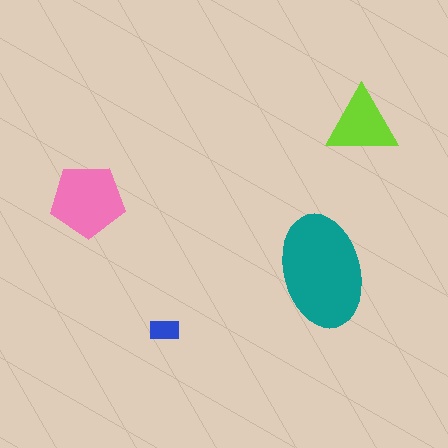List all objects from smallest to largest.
The blue rectangle, the lime triangle, the pink pentagon, the teal ellipse.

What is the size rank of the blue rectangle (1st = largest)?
4th.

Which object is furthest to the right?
The lime triangle is rightmost.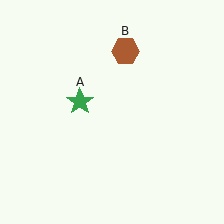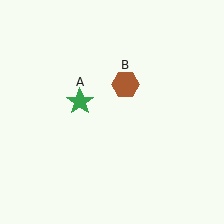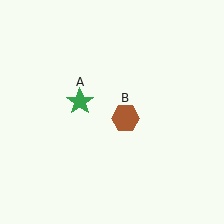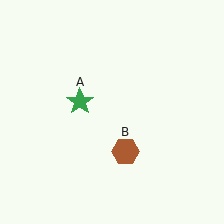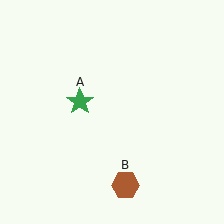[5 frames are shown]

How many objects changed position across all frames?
1 object changed position: brown hexagon (object B).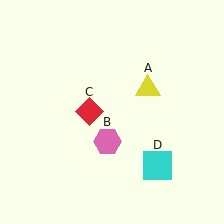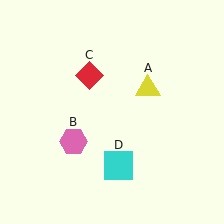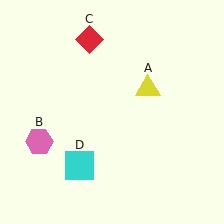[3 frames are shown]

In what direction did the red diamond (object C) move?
The red diamond (object C) moved up.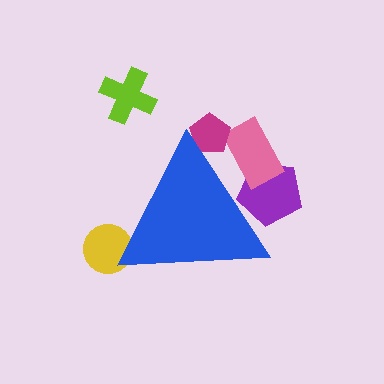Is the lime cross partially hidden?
No, the lime cross is fully visible.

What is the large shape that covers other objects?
A blue triangle.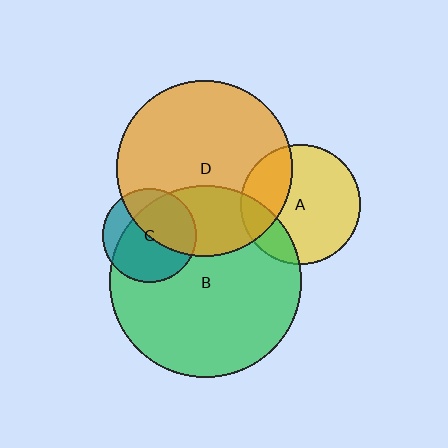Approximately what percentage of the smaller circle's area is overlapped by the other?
Approximately 20%.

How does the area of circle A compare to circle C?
Approximately 1.6 times.